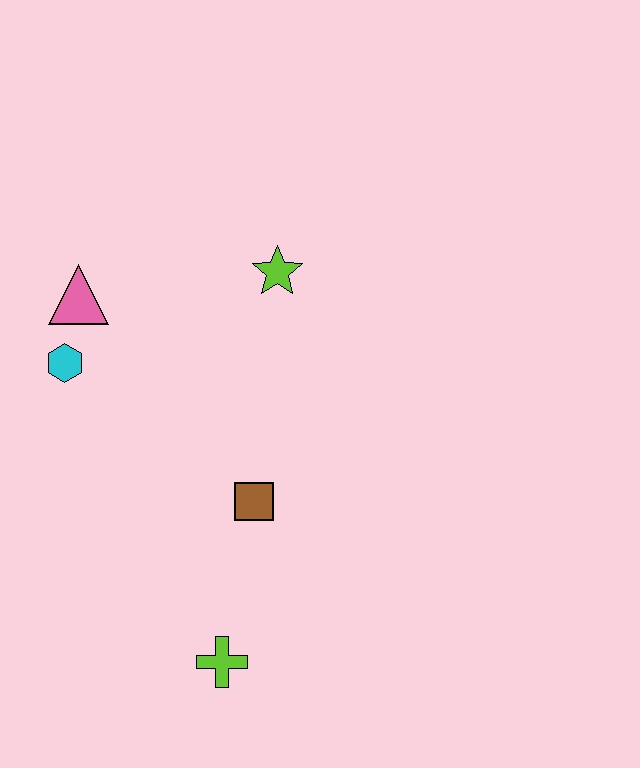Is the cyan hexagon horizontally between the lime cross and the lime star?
No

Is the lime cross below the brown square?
Yes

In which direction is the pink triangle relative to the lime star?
The pink triangle is to the left of the lime star.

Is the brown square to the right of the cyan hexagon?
Yes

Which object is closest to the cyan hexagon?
The pink triangle is closest to the cyan hexagon.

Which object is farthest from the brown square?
The pink triangle is farthest from the brown square.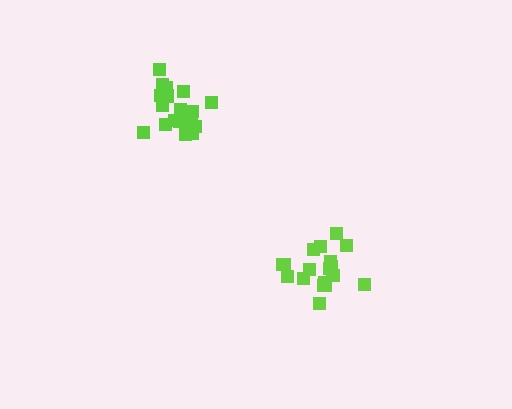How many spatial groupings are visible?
There are 2 spatial groupings.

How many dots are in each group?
Group 1: 18 dots, Group 2: 19 dots (37 total).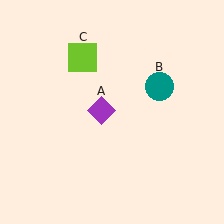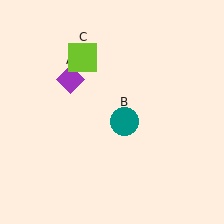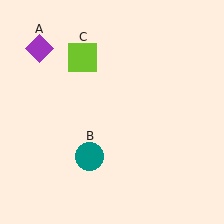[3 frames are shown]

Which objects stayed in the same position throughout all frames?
Lime square (object C) remained stationary.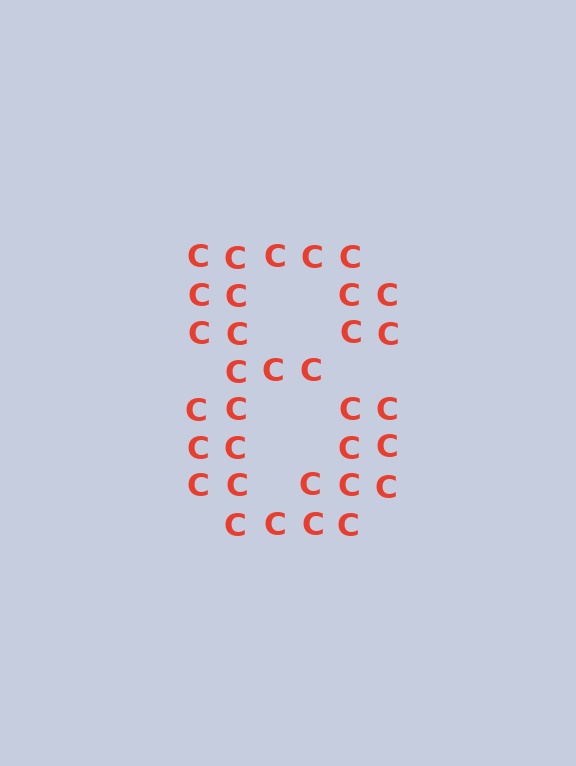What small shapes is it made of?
It is made of small letter C's.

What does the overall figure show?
The overall figure shows the digit 8.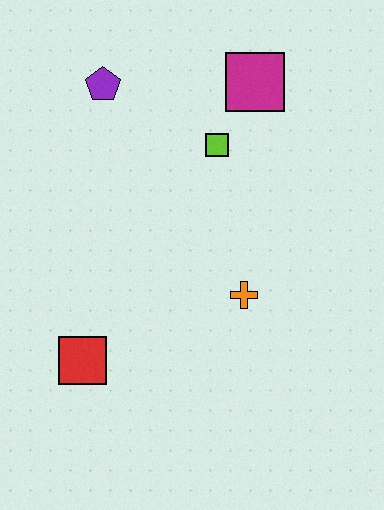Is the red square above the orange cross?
No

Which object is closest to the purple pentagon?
The lime square is closest to the purple pentagon.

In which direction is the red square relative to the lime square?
The red square is below the lime square.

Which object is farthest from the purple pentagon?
The red square is farthest from the purple pentagon.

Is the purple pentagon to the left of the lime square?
Yes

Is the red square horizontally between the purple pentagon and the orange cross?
No